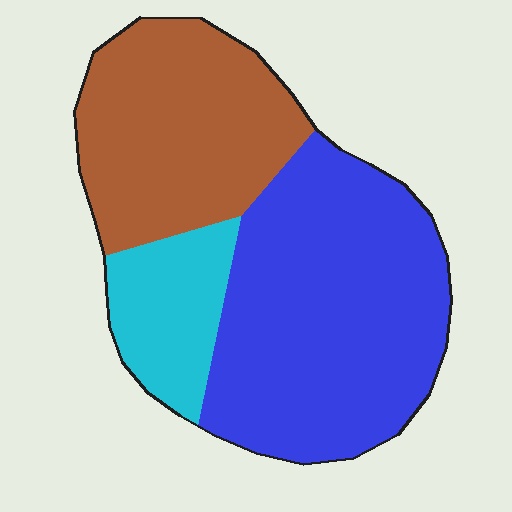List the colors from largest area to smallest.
From largest to smallest: blue, brown, cyan.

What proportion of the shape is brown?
Brown covers around 35% of the shape.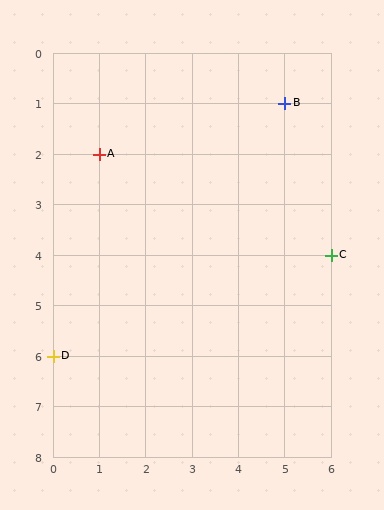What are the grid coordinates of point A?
Point A is at grid coordinates (1, 2).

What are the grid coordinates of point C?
Point C is at grid coordinates (6, 4).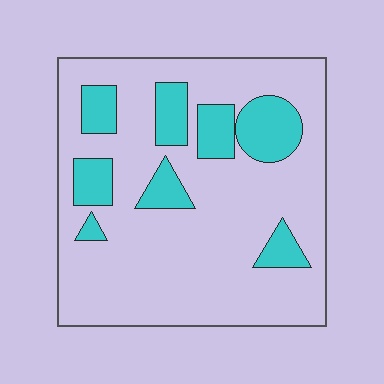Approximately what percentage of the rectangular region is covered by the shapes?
Approximately 20%.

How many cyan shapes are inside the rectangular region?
8.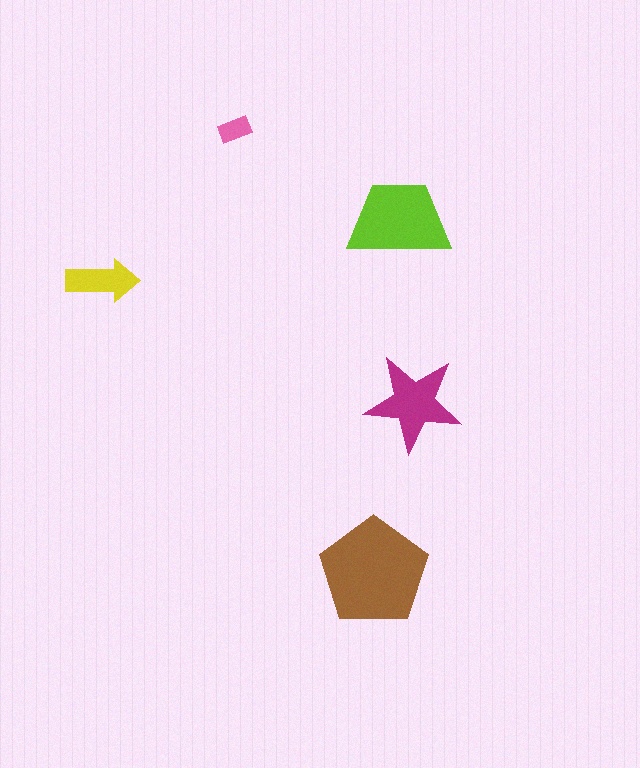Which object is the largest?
The brown pentagon.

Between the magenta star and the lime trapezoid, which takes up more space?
The lime trapezoid.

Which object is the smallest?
The pink rectangle.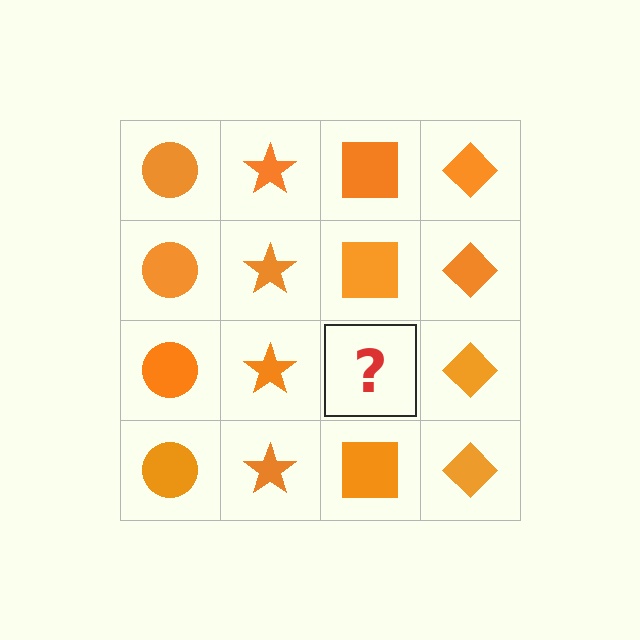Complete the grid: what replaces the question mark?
The question mark should be replaced with an orange square.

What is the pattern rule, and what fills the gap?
The rule is that each column has a consistent shape. The gap should be filled with an orange square.